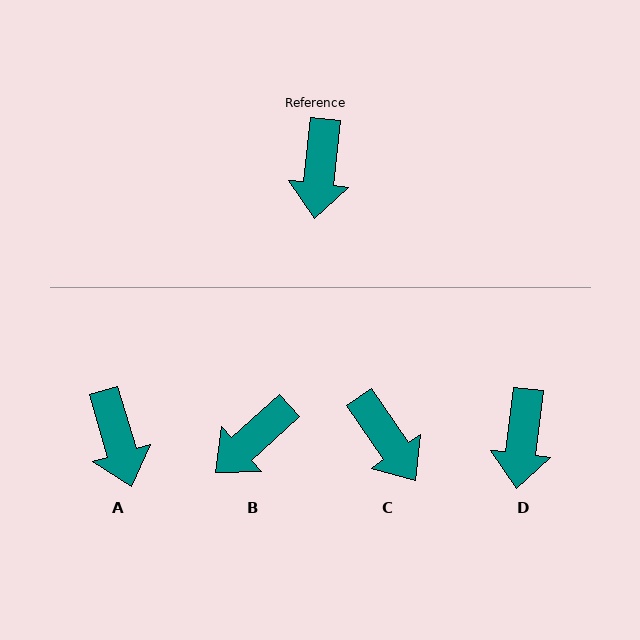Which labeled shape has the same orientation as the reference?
D.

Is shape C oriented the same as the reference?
No, it is off by about 41 degrees.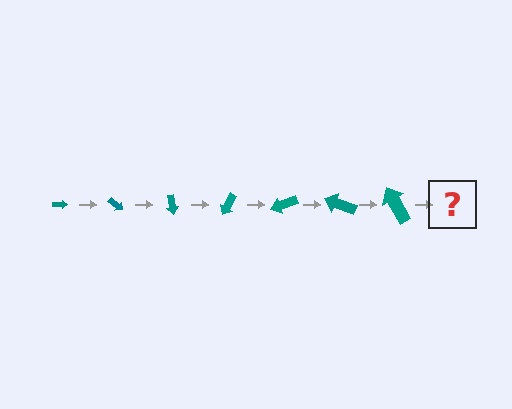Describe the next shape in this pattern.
It should be an arrow, larger than the previous one and rotated 280 degrees from the start.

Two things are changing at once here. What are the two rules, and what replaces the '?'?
The two rules are that the arrow grows larger each step and it rotates 40 degrees each step. The '?' should be an arrow, larger than the previous one and rotated 280 degrees from the start.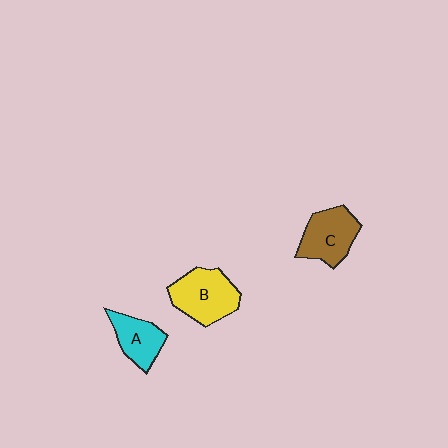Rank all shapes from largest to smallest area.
From largest to smallest: B (yellow), C (brown), A (cyan).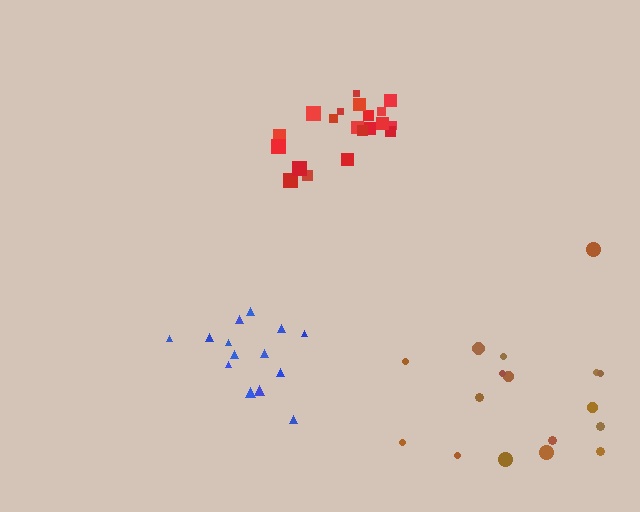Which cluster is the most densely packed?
Red.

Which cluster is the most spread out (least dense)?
Brown.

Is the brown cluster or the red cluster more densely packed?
Red.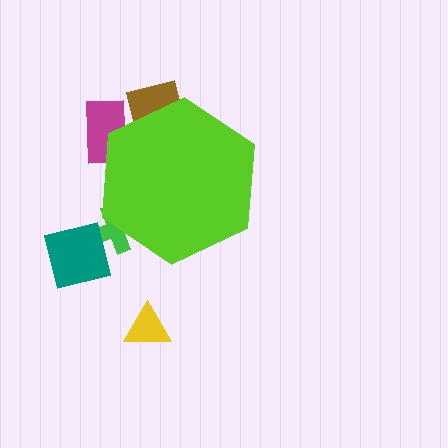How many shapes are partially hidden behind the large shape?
3 shapes are partially hidden.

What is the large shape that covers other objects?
A lime hexagon.